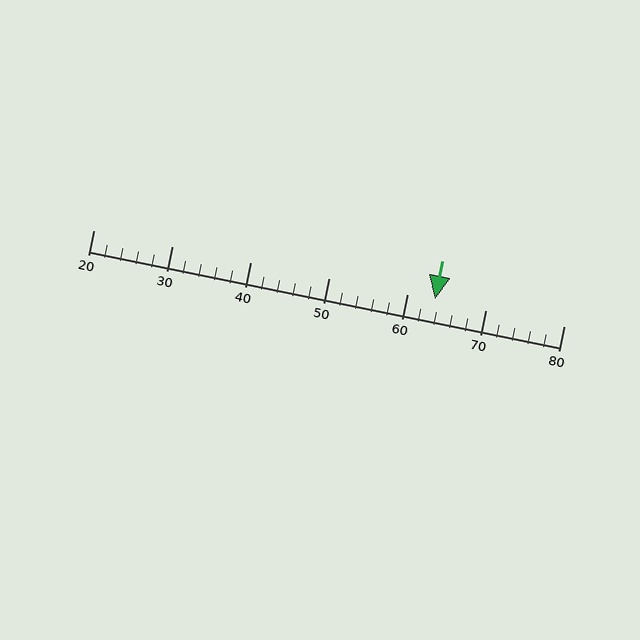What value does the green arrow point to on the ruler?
The green arrow points to approximately 64.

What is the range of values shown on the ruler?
The ruler shows values from 20 to 80.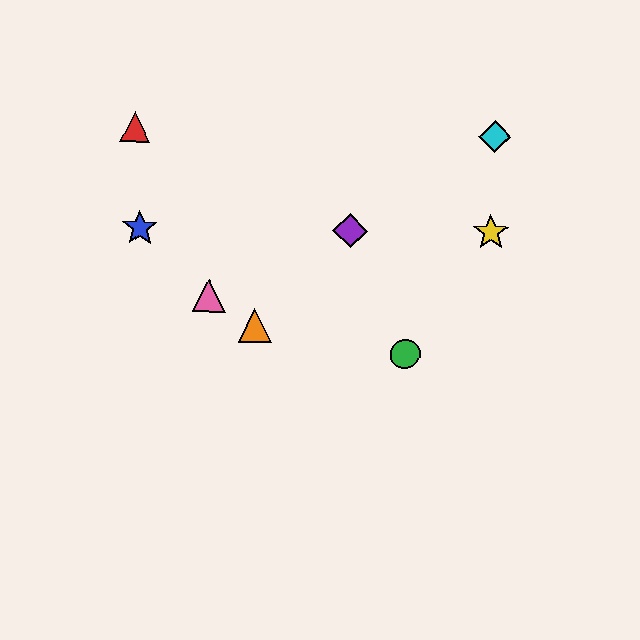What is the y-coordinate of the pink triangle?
The pink triangle is at y≈295.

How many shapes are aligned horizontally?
3 shapes (the blue star, the yellow star, the purple diamond) are aligned horizontally.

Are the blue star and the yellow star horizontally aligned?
Yes, both are at y≈228.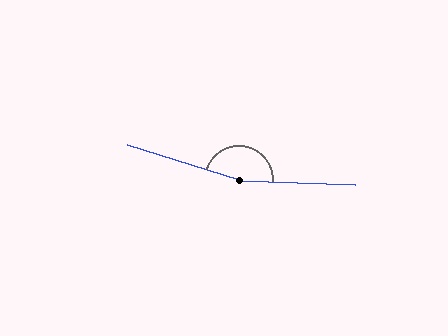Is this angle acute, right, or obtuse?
It is obtuse.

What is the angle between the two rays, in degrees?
Approximately 165 degrees.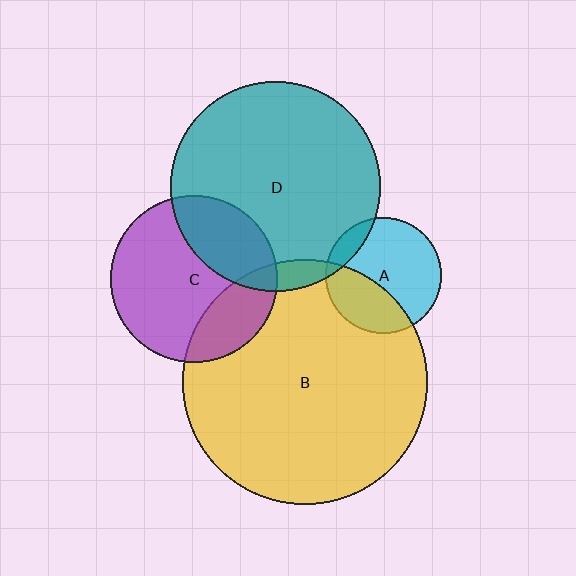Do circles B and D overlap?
Yes.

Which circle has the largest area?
Circle B (yellow).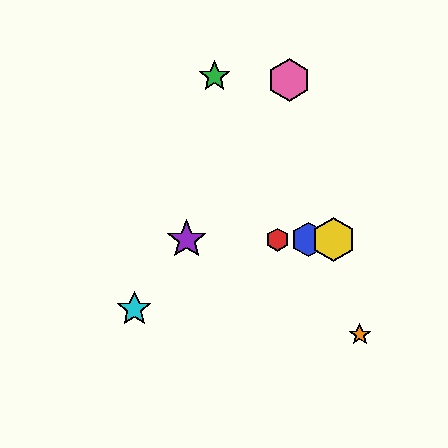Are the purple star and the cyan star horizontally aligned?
No, the purple star is at y≈240 and the cyan star is at y≈309.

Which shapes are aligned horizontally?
The red hexagon, the blue hexagon, the yellow hexagon, the purple star are aligned horizontally.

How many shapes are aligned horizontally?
4 shapes (the red hexagon, the blue hexagon, the yellow hexagon, the purple star) are aligned horizontally.